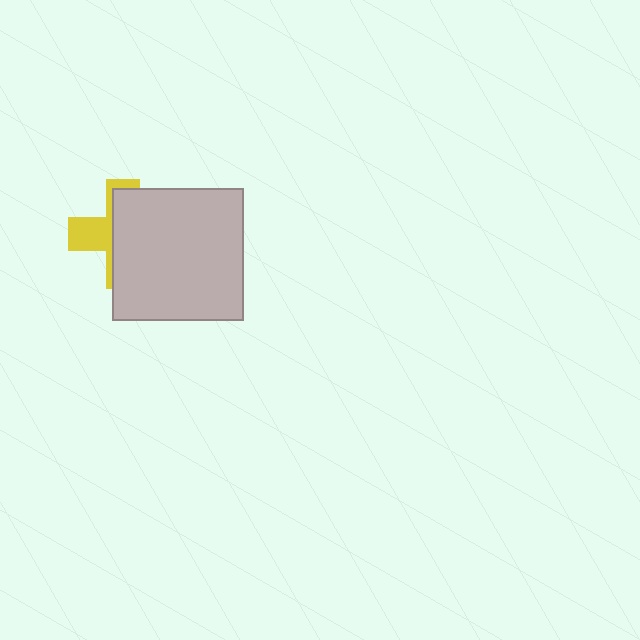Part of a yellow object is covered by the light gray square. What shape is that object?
It is a cross.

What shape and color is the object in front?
The object in front is a light gray square.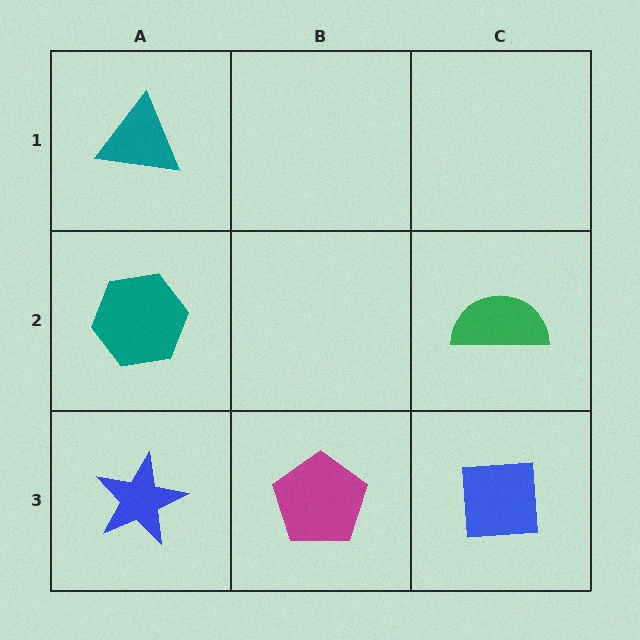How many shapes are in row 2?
2 shapes.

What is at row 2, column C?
A green semicircle.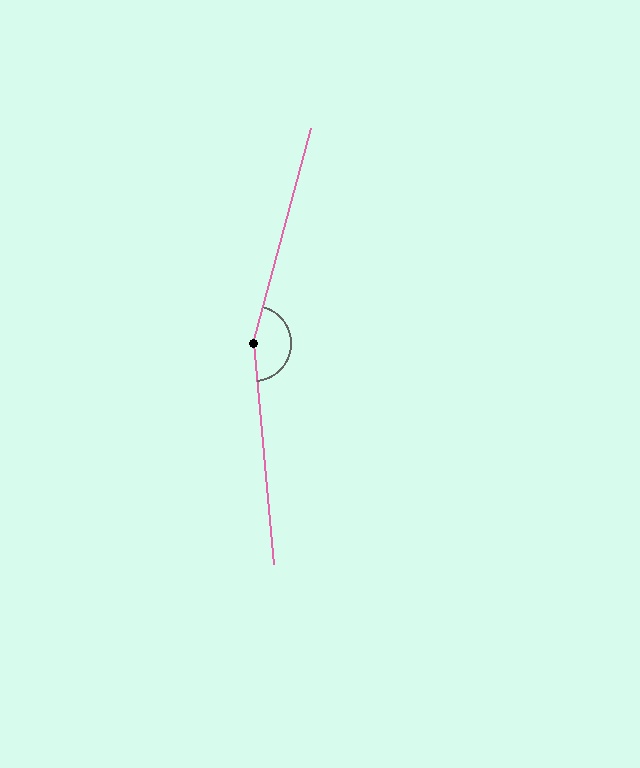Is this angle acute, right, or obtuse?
It is obtuse.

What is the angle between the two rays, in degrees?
Approximately 160 degrees.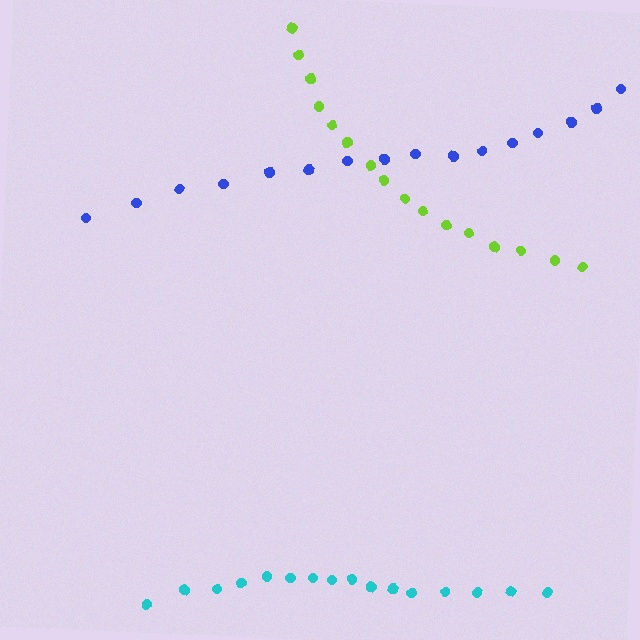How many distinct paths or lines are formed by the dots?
There are 3 distinct paths.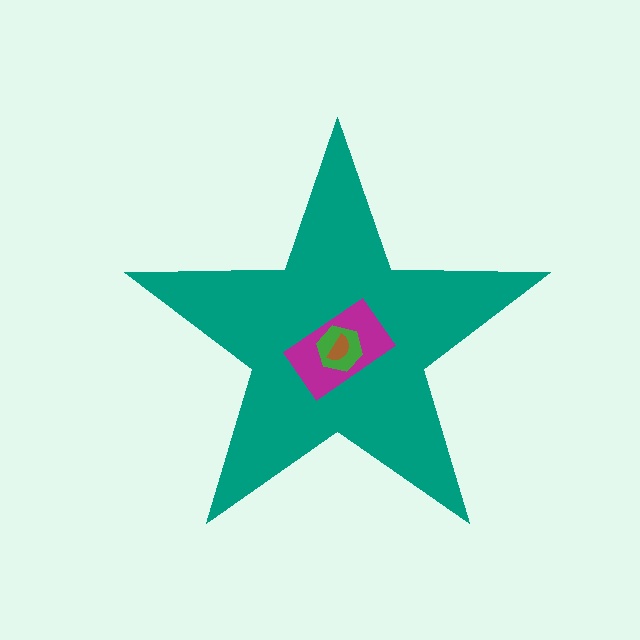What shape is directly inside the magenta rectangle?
The green hexagon.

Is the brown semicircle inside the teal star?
Yes.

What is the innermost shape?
The brown semicircle.